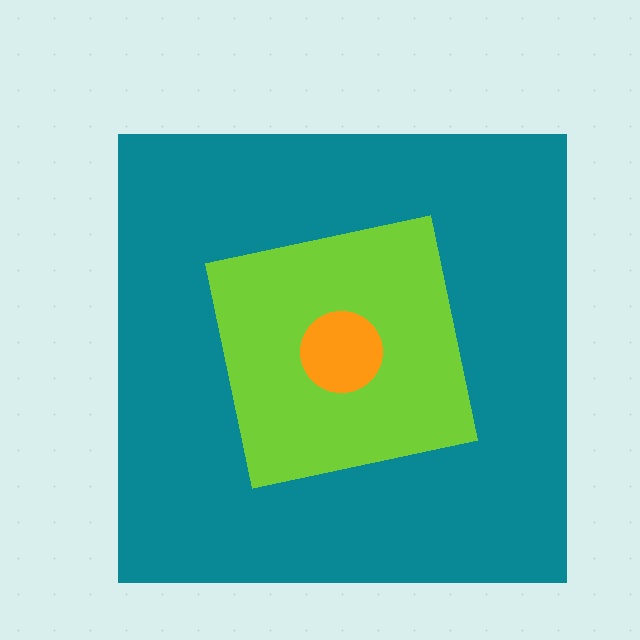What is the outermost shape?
The teal square.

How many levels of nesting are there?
3.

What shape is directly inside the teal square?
The lime square.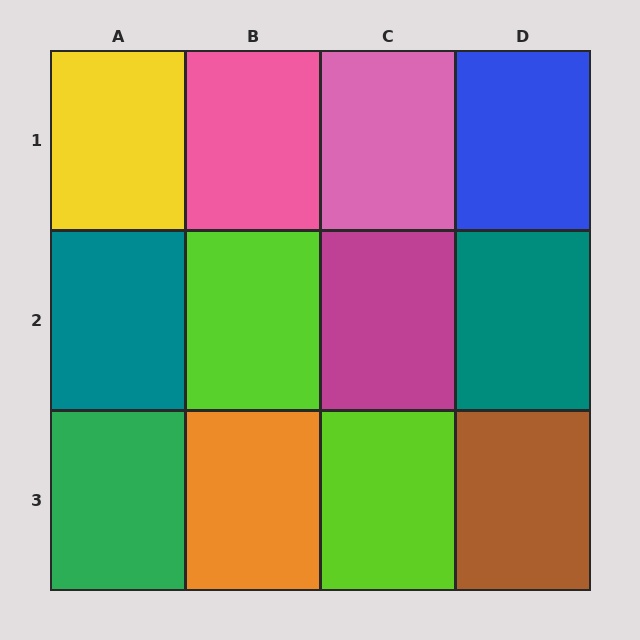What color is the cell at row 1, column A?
Yellow.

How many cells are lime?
2 cells are lime.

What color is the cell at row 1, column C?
Pink.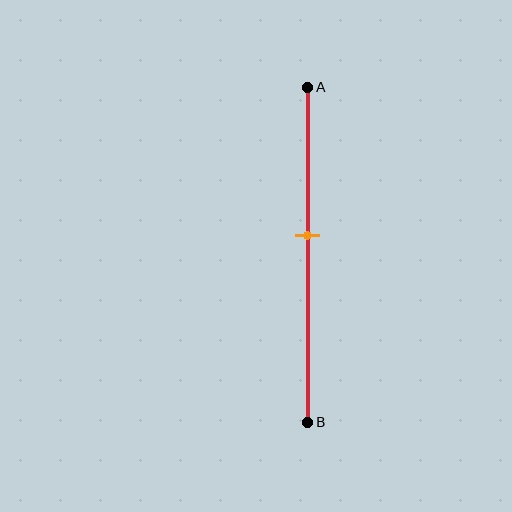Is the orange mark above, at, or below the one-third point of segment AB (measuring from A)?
The orange mark is below the one-third point of segment AB.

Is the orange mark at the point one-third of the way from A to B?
No, the mark is at about 45% from A, not at the 33% one-third point.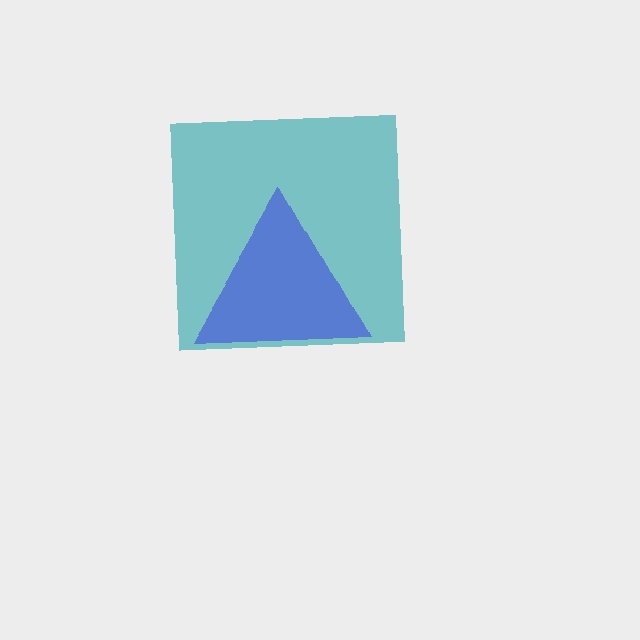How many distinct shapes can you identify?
There are 2 distinct shapes: a teal square, a blue triangle.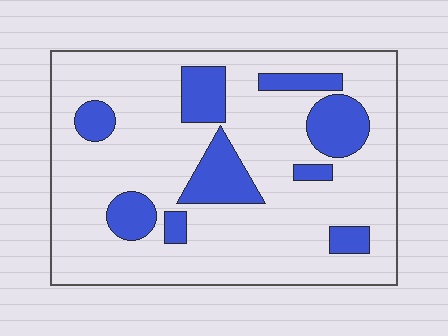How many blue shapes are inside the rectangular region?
9.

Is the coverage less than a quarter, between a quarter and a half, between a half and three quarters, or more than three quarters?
Less than a quarter.